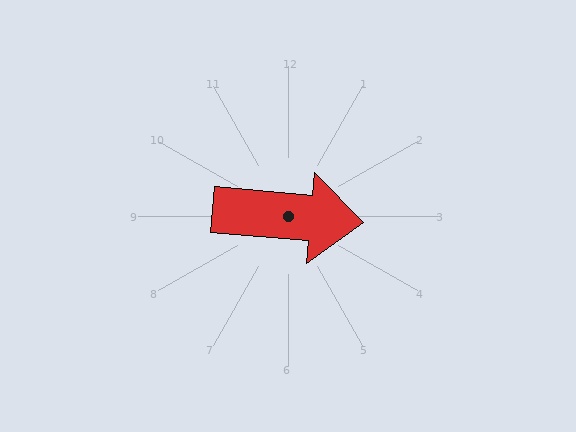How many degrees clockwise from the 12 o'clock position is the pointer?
Approximately 95 degrees.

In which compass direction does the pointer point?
East.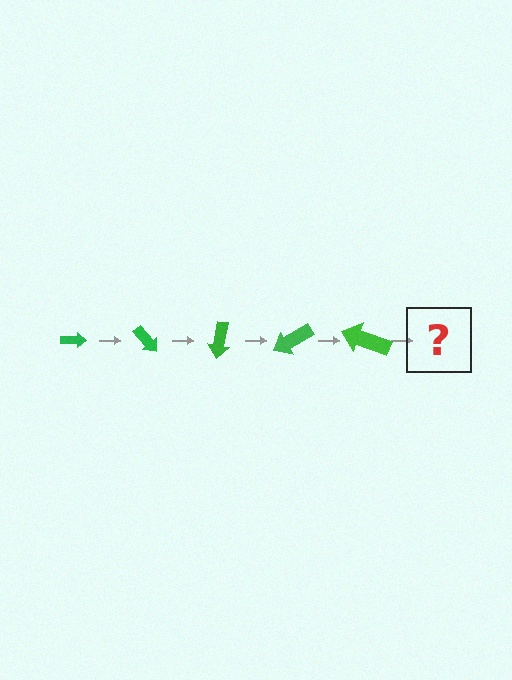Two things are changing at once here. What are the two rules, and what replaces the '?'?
The two rules are that the arrow grows larger each step and it rotates 50 degrees each step. The '?' should be an arrow, larger than the previous one and rotated 250 degrees from the start.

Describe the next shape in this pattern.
It should be an arrow, larger than the previous one and rotated 250 degrees from the start.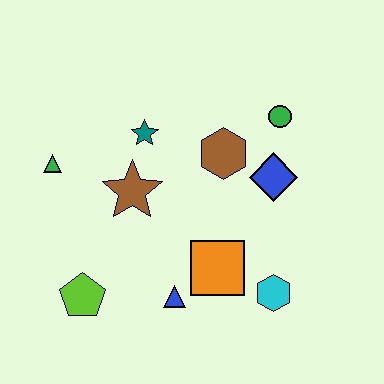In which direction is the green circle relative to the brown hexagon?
The green circle is to the right of the brown hexagon.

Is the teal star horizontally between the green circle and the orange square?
No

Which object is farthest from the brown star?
The cyan hexagon is farthest from the brown star.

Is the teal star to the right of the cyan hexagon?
No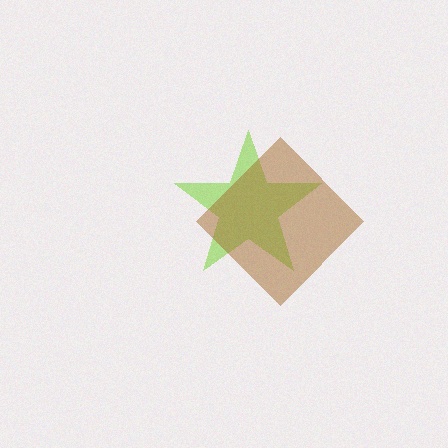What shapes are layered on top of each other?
The layered shapes are: a lime star, a brown diamond.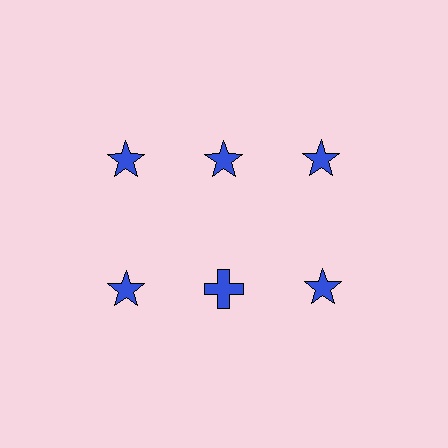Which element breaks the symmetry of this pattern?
The blue cross in the second row, second from left column breaks the symmetry. All other shapes are blue stars.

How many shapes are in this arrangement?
There are 6 shapes arranged in a grid pattern.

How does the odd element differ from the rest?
It has a different shape: cross instead of star.